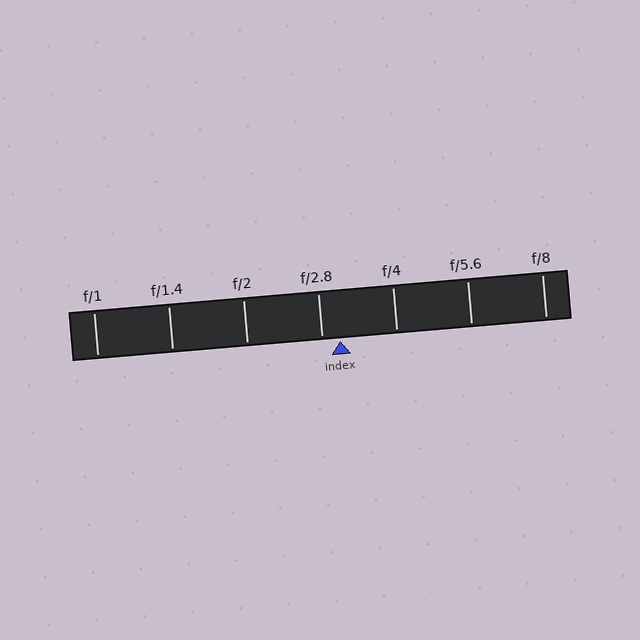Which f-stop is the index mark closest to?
The index mark is closest to f/2.8.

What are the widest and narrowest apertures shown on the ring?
The widest aperture shown is f/1 and the narrowest is f/8.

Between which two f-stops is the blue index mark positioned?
The index mark is between f/2.8 and f/4.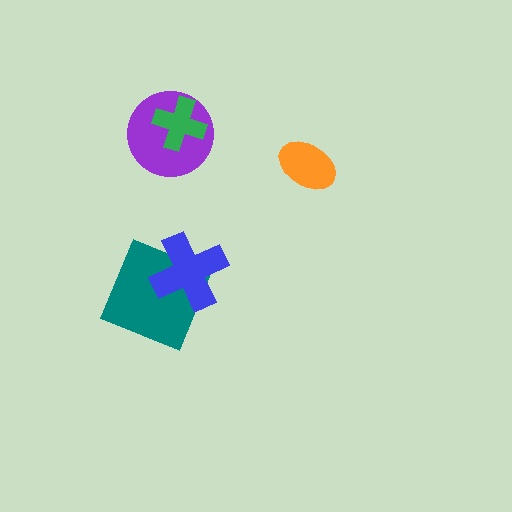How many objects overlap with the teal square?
1 object overlaps with the teal square.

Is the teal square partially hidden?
Yes, it is partially covered by another shape.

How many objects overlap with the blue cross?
1 object overlaps with the blue cross.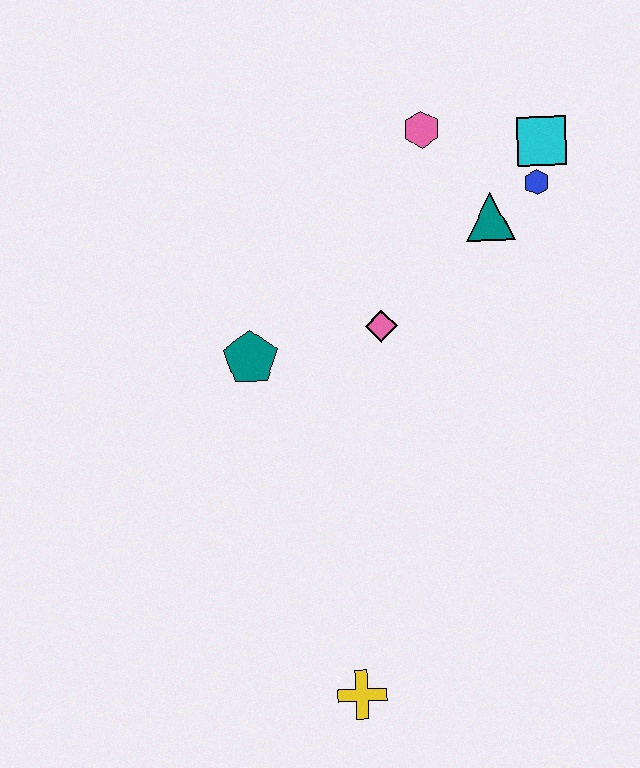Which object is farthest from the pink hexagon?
The yellow cross is farthest from the pink hexagon.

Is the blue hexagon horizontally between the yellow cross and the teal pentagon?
No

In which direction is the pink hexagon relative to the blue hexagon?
The pink hexagon is to the left of the blue hexagon.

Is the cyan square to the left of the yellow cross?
No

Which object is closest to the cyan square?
The blue hexagon is closest to the cyan square.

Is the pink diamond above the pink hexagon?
No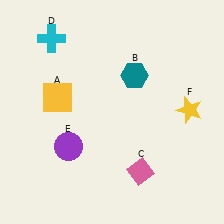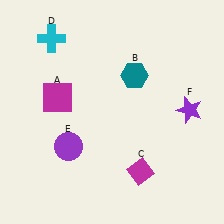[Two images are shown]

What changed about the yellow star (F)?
In Image 1, F is yellow. In Image 2, it changed to purple.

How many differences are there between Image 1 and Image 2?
There are 3 differences between the two images.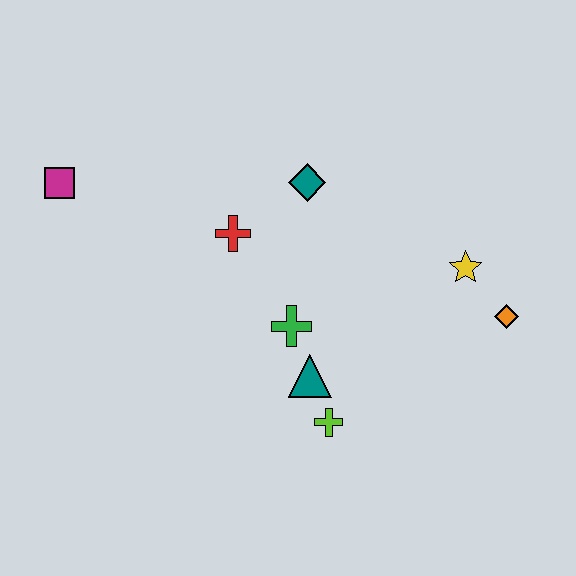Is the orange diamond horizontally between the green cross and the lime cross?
No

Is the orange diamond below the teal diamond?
Yes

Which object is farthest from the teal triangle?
The magenta square is farthest from the teal triangle.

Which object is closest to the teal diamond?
The red cross is closest to the teal diamond.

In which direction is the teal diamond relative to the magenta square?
The teal diamond is to the right of the magenta square.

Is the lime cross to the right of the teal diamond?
Yes